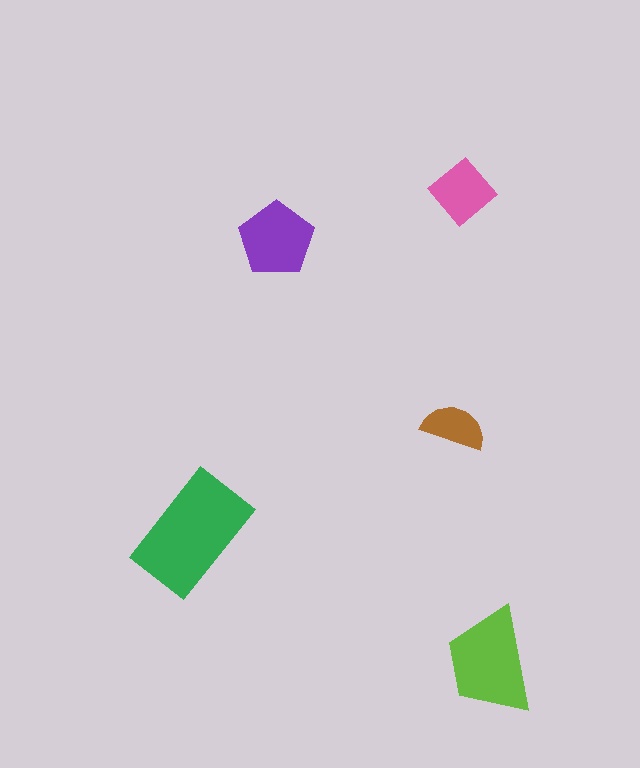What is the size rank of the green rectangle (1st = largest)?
1st.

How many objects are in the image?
There are 5 objects in the image.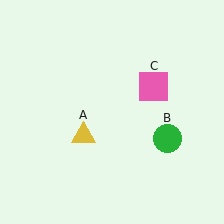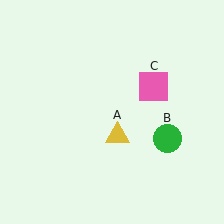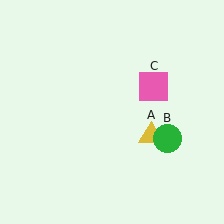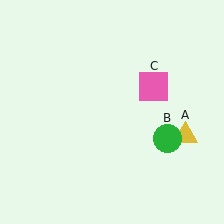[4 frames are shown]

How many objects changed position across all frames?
1 object changed position: yellow triangle (object A).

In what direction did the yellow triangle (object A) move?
The yellow triangle (object A) moved right.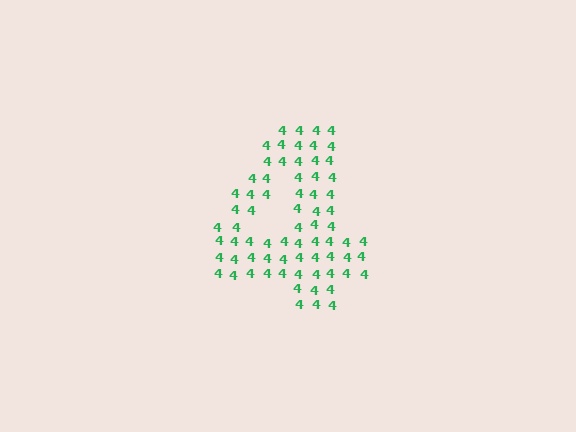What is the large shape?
The large shape is the digit 4.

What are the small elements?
The small elements are digit 4's.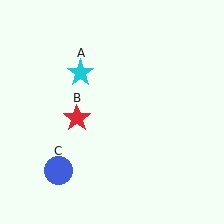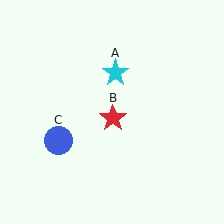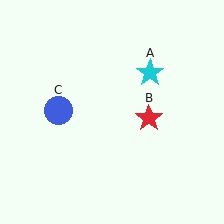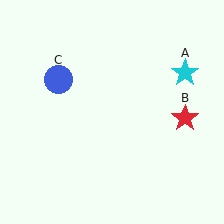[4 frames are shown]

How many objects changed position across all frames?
3 objects changed position: cyan star (object A), red star (object B), blue circle (object C).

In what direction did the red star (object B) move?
The red star (object B) moved right.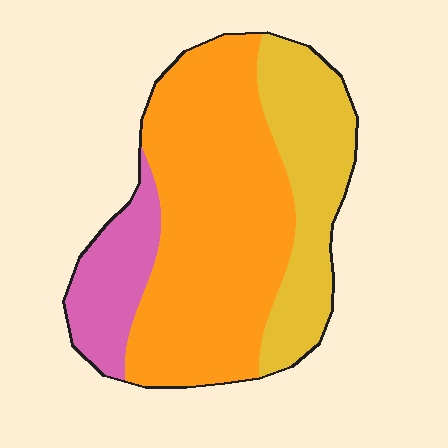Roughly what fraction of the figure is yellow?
Yellow covers around 25% of the figure.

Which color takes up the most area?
Orange, at roughly 60%.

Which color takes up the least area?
Pink, at roughly 15%.